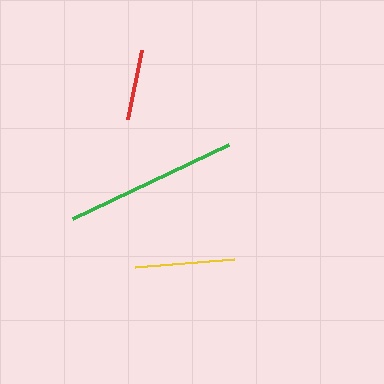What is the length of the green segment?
The green segment is approximately 173 pixels long.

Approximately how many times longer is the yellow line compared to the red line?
The yellow line is approximately 1.4 times the length of the red line.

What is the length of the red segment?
The red segment is approximately 70 pixels long.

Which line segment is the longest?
The green line is the longest at approximately 173 pixels.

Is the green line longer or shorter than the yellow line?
The green line is longer than the yellow line.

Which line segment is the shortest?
The red line is the shortest at approximately 70 pixels.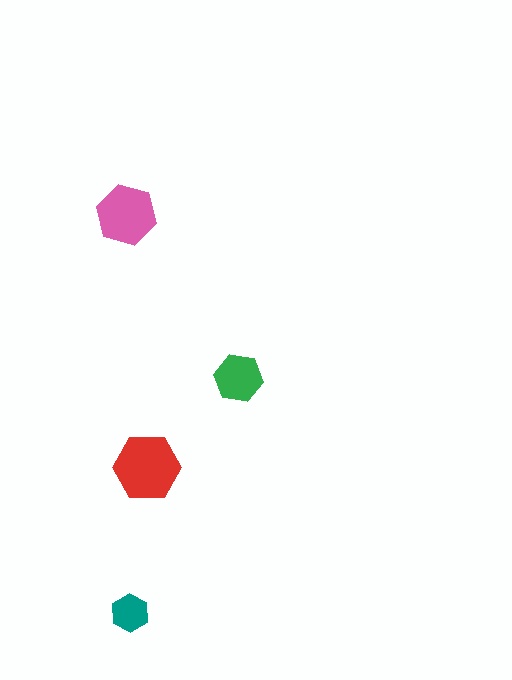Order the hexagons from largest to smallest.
the red one, the pink one, the green one, the teal one.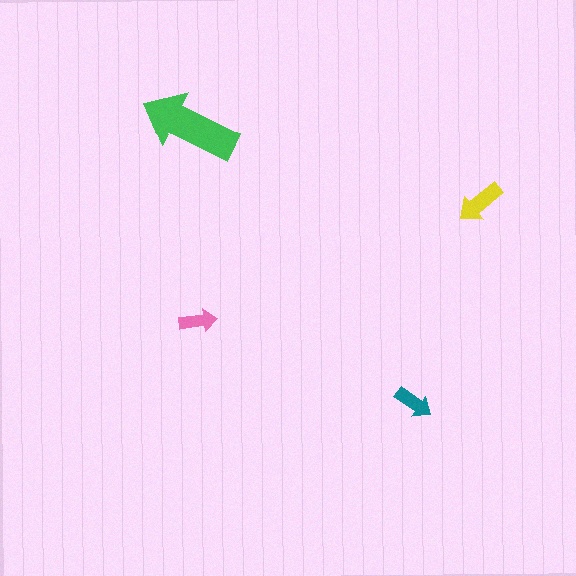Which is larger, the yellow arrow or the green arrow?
The green one.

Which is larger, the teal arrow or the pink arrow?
The teal one.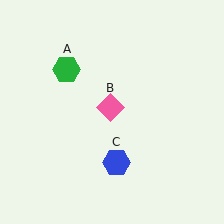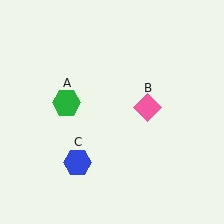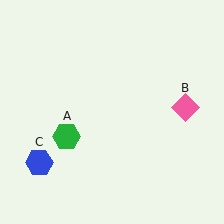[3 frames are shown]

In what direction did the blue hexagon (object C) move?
The blue hexagon (object C) moved left.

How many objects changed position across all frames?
3 objects changed position: green hexagon (object A), pink diamond (object B), blue hexagon (object C).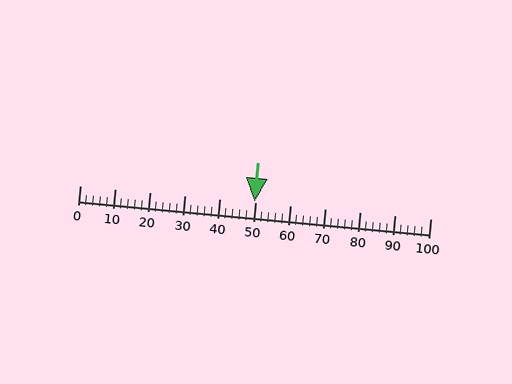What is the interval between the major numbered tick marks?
The major tick marks are spaced 10 units apart.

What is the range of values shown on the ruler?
The ruler shows values from 0 to 100.